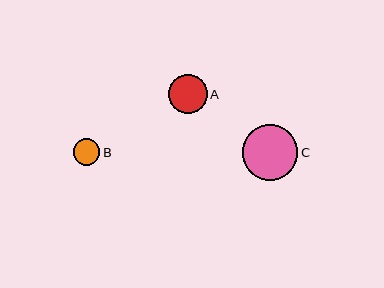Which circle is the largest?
Circle C is the largest with a size of approximately 55 pixels.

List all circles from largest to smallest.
From largest to smallest: C, A, B.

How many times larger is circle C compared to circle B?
Circle C is approximately 2.1 times the size of circle B.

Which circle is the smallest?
Circle B is the smallest with a size of approximately 26 pixels.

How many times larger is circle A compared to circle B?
Circle A is approximately 1.5 times the size of circle B.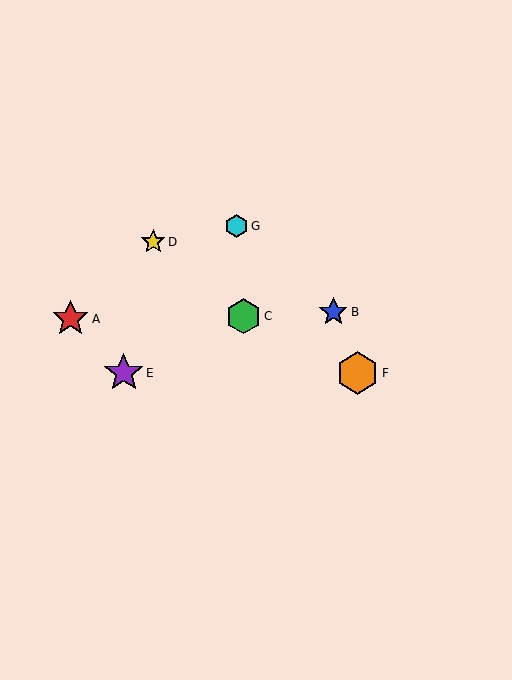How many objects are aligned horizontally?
2 objects (E, F) are aligned horizontally.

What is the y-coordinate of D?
Object D is at y≈242.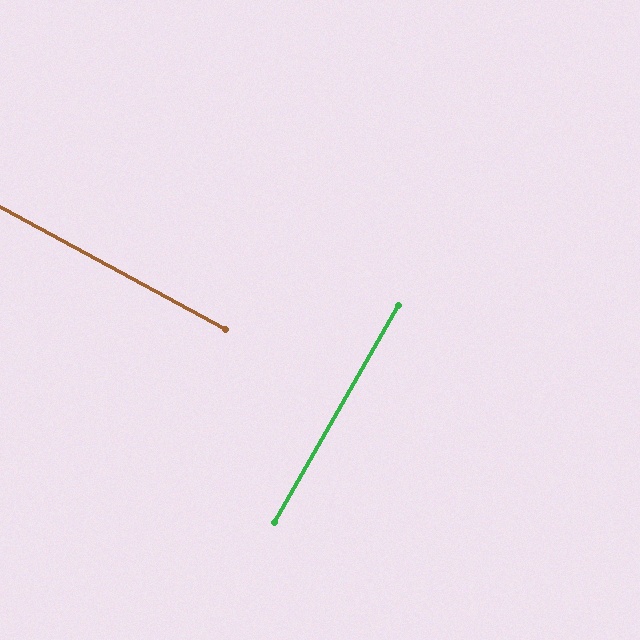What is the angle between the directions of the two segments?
Approximately 89 degrees.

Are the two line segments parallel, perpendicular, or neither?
Perpendicular — they meet at approximately 89°.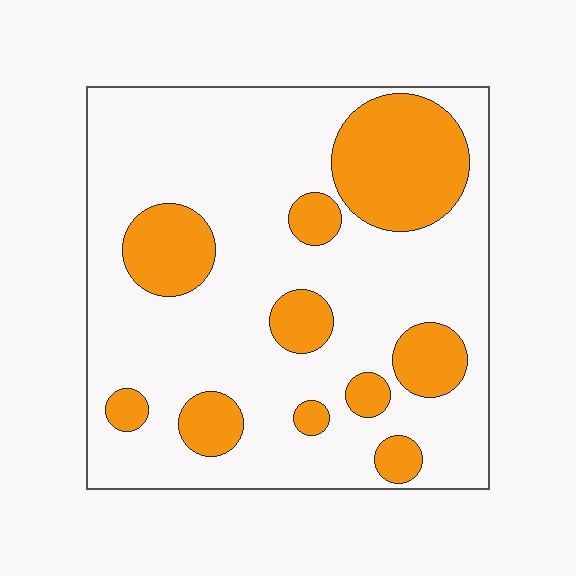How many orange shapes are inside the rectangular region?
10.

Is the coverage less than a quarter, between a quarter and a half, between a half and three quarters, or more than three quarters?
Between a quarter and a half.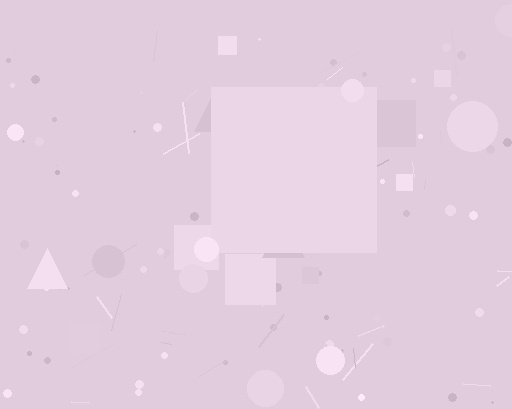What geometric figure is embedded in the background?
A square is embedded in the background.